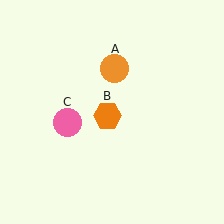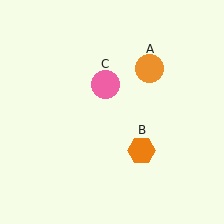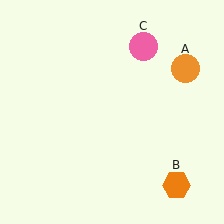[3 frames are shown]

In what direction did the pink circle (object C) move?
The pink circle (object C) moved up and to the right.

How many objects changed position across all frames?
3 objects changed position: orange circle (object A), orange hexagon (object B), pink circle (object C).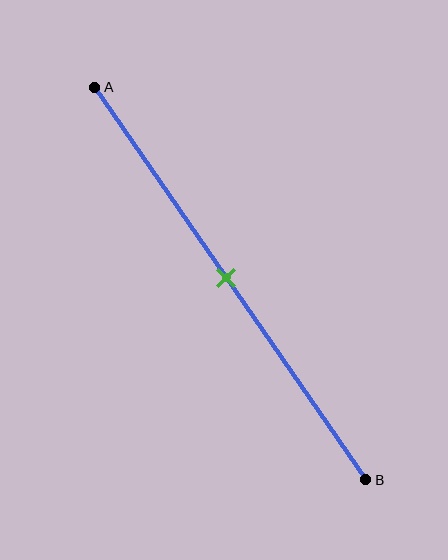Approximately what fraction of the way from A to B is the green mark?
The green mark is approximately 50% of the way from A to B.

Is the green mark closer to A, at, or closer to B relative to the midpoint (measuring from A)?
The green mark is approximately at the midpoint of segment AB.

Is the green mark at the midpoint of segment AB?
Yes, the mark is approximately at the midpoint.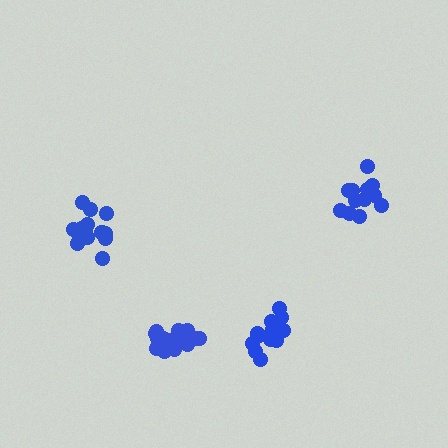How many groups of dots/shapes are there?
There are 4 groups.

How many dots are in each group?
Group 1: 13 dots, Group 2: 18 dots, Group 3: 16 dots, Group 4: 13 dots (60 total).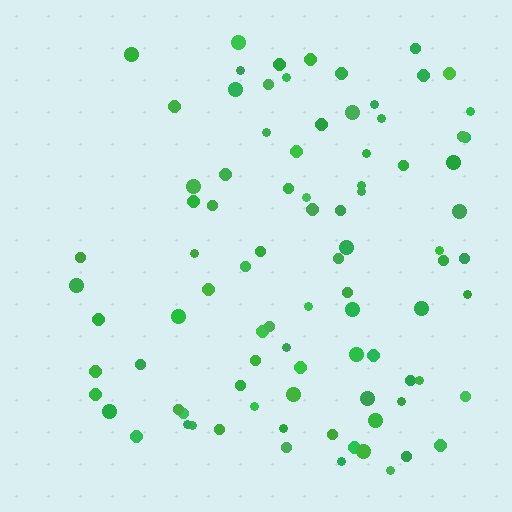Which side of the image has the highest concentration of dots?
The right.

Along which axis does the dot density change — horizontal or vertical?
Horizontal.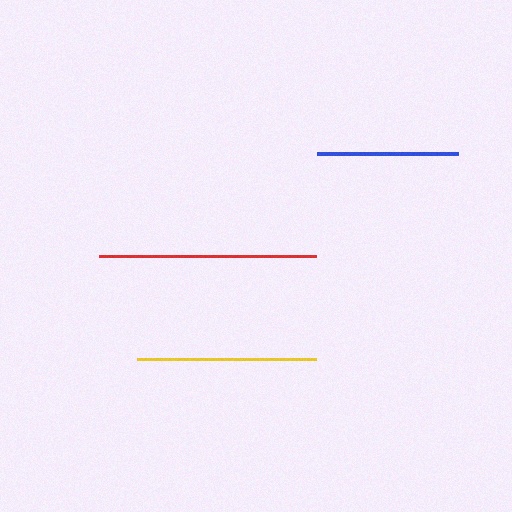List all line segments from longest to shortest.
From longest to shortest: red, yellow, blue.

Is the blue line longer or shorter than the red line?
The red line is longer than the blue line.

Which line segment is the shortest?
The blue line is the shortest at approximately 141 pixels.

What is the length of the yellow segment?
The yellow segment is approximately 179 pixels long.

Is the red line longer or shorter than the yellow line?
The red line is longer than the yellow line.